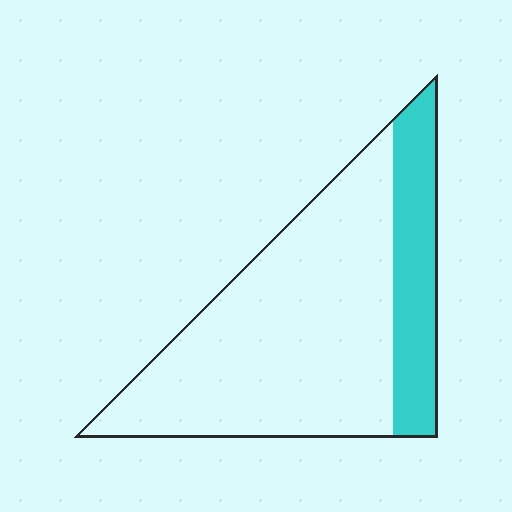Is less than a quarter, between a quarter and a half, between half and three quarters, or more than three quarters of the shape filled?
Less than a quarter.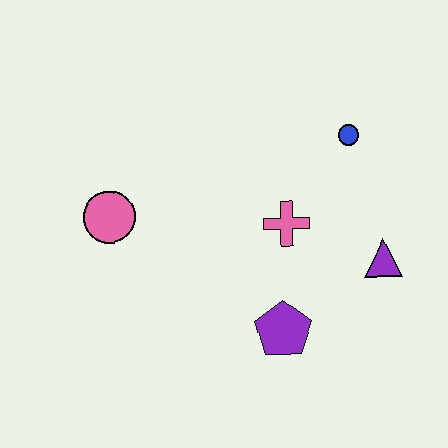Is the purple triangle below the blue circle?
Yes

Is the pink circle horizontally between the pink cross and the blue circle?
No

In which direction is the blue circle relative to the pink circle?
The blue circle is to the right of the pink circle.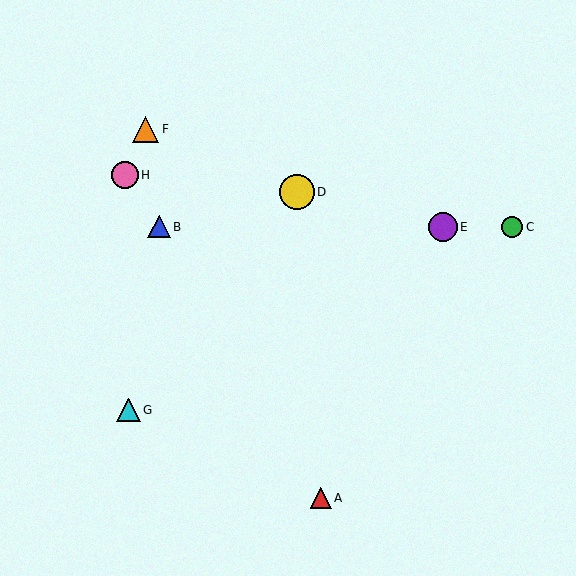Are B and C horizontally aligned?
Yes, both are at y≈227.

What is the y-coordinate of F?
Object F is at y≈129.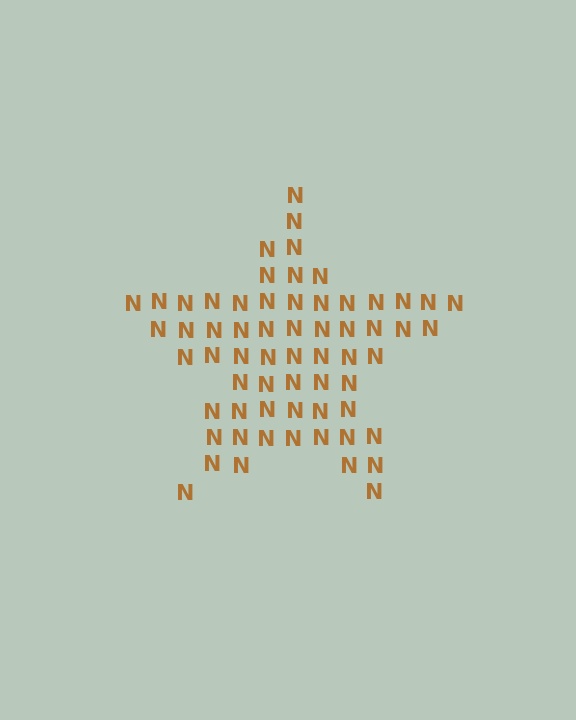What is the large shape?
The large shape is a star.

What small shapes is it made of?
It is made of small letter N's.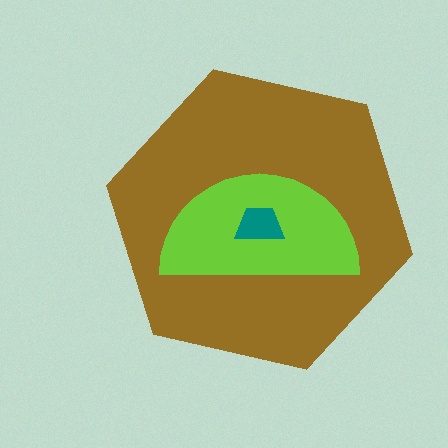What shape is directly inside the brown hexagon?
The lime semicircle.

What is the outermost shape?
The brown hexagon.